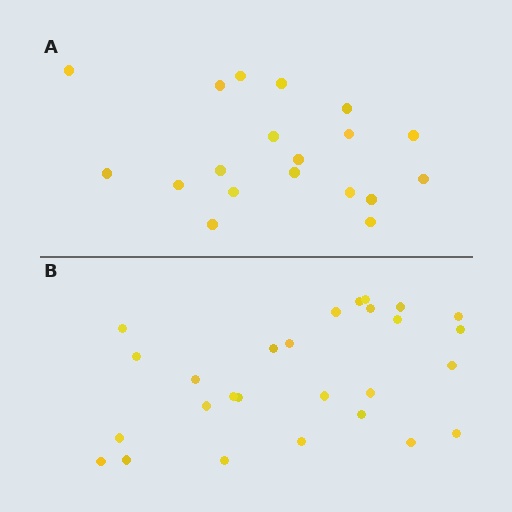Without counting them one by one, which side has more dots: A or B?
Region B (the bottom region) has more dots.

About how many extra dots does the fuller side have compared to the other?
Region B has roughly 8 or so more dots than region A.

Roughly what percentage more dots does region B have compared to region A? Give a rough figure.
About 40% more.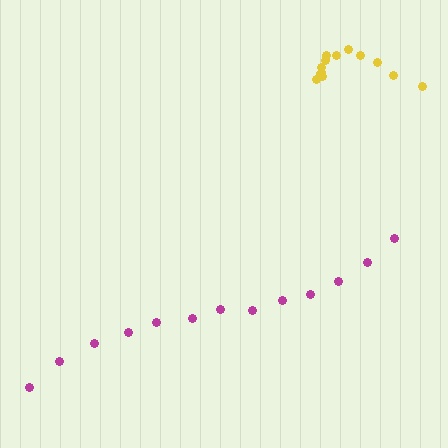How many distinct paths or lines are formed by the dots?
There are 2 distinct paths.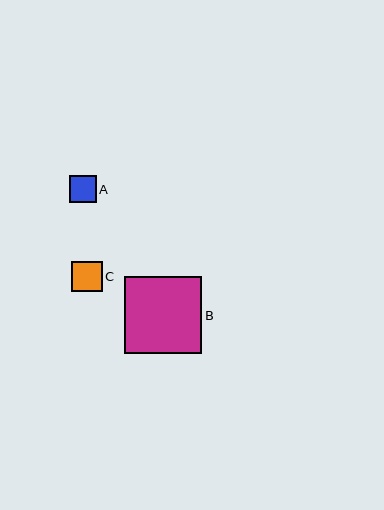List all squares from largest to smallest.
From largest to smallest: B, C, A.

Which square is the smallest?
Square A is the smallest with a size of approximately 27 pixels.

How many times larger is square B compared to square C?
Square B is approximately 2.6 times the size of square C.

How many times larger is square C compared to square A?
Square C is approximately 1.1 times the size of square A.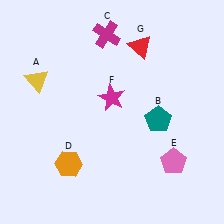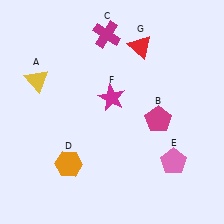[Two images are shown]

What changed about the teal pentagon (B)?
In Image 1, B is teal. In Image 2, it changed to magenta.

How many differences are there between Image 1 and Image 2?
There is 1 difference between the two images.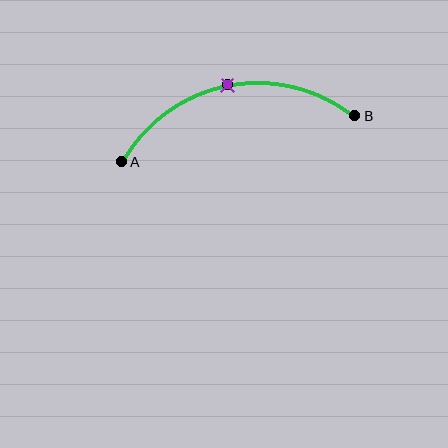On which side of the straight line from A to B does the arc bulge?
The arc bulges above the straight line connecting A and B.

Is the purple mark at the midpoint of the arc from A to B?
Yes. The purple mark lies on the arc at equal arc-length from both A and B — it is the arc midpoint.